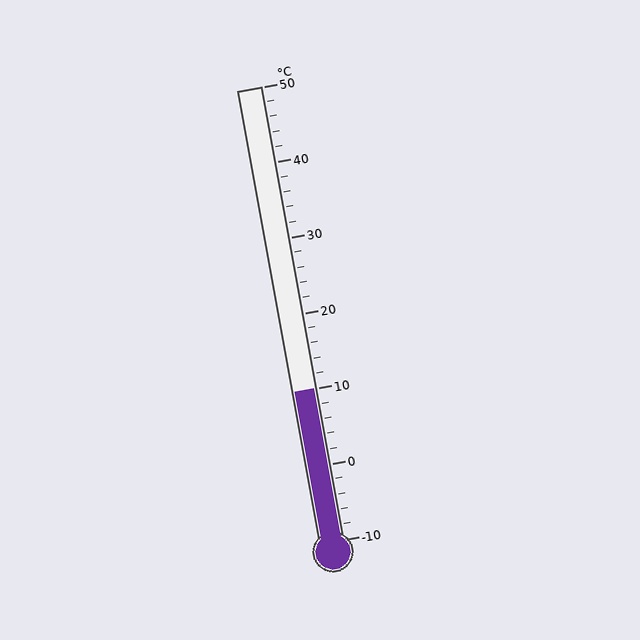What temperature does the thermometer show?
The thermometer shows approximately 10°C.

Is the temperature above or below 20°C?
The temperature is below 20°C.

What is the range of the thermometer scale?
The thermometer scale ranges from -10°C to 50°C.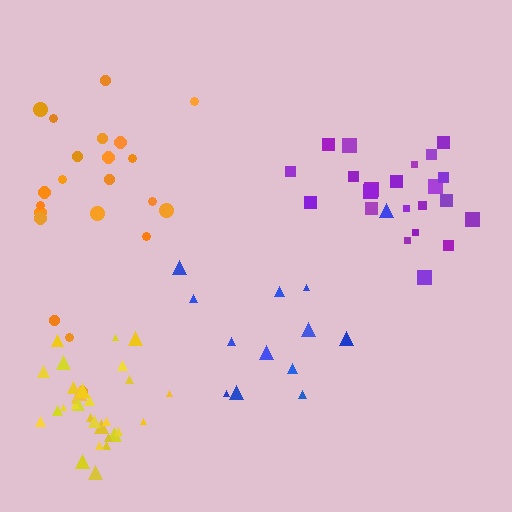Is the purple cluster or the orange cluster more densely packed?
Purple.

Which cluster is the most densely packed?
Yellow.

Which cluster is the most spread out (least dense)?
Blue.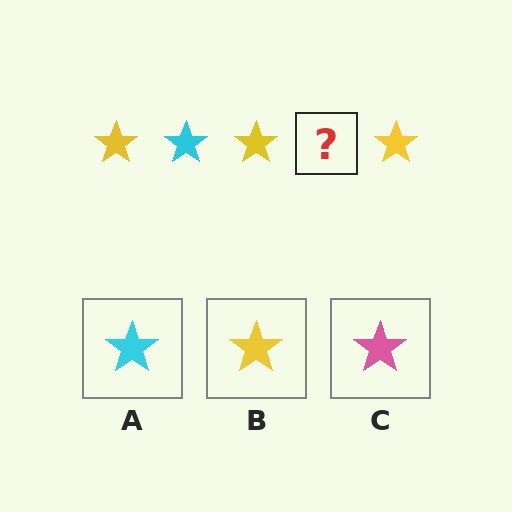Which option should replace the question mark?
Option A.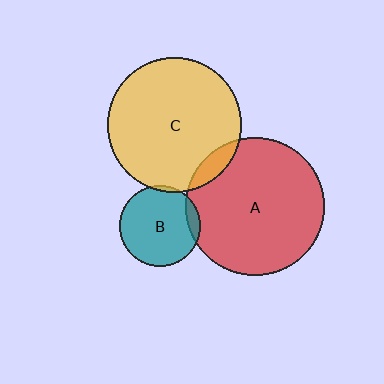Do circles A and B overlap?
Yes.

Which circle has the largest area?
Circle A (red).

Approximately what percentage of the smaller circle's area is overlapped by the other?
Approximately 10%.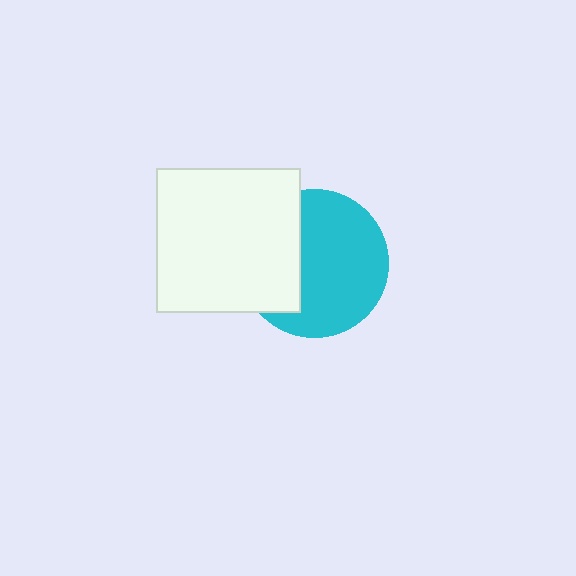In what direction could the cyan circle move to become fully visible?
The cyan circle could move right. That would shift it out from behind the white square entirely.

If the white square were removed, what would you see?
You would see the complete cyan circle.